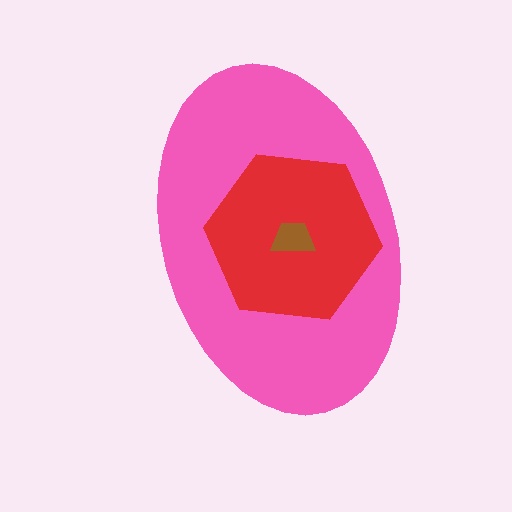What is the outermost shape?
The pink ellipse.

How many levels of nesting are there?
3.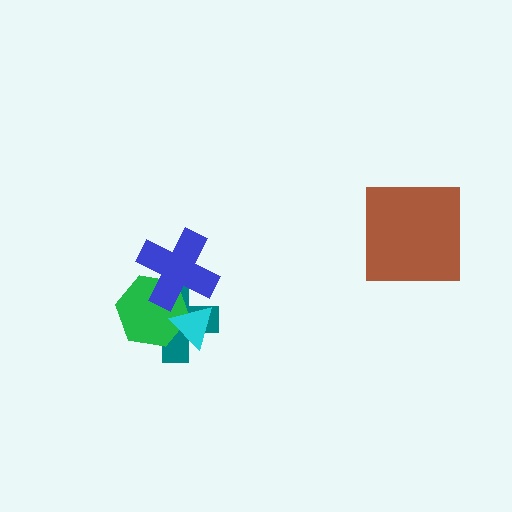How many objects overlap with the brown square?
0 objects overlap with the brown square.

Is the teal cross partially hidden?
Yes, it is partially covered by another shape.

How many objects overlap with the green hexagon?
3 objects overlap with the green hexagon.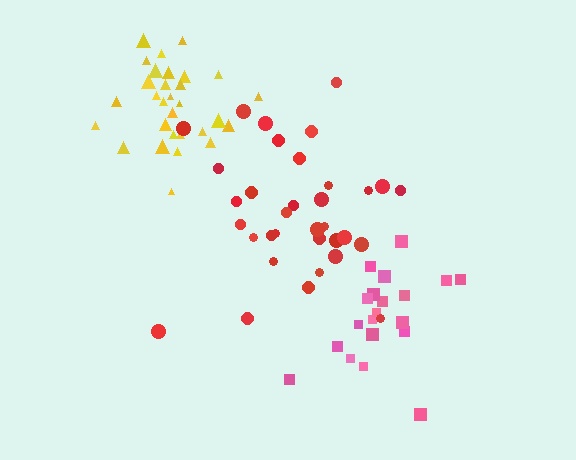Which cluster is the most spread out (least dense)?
Red.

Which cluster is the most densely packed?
Yellow.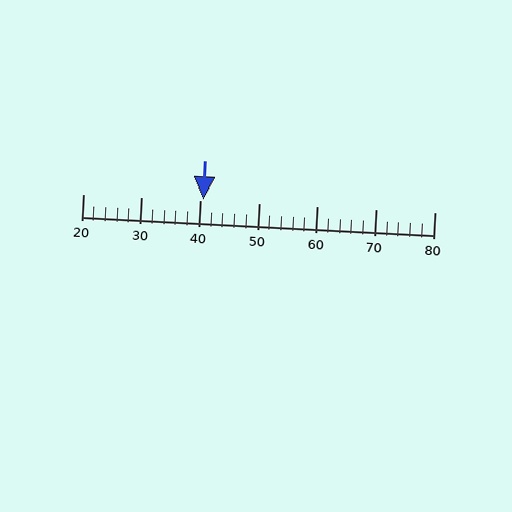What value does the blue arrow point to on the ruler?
The blue arrow points to approximately 41.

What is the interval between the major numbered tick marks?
The major tick marks are spaced 10 units apart.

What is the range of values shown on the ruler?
The ruler shows values from 20 to 80.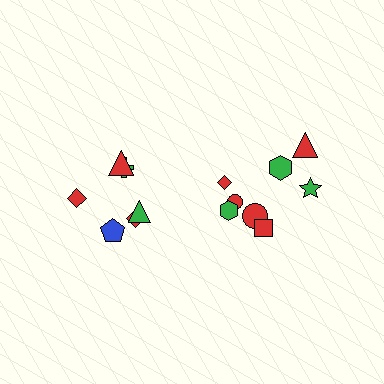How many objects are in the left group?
There are 6 objects.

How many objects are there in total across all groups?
There are 14 objects.